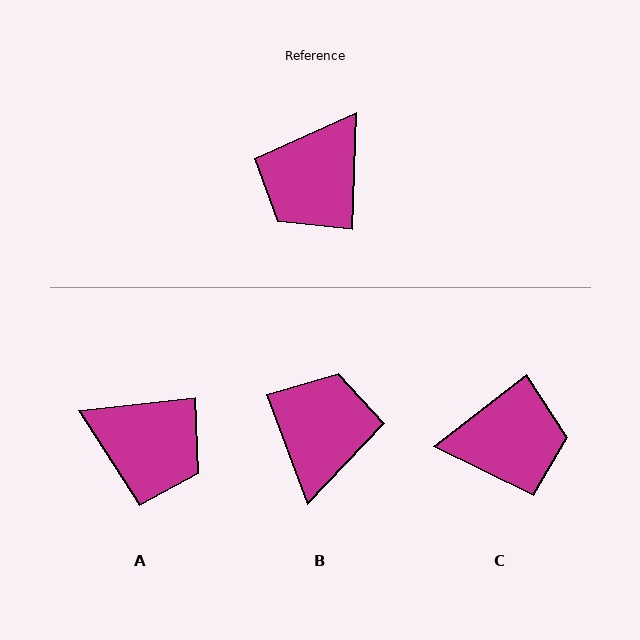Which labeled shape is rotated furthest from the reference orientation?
B, about 158 degrees away.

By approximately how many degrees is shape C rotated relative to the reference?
Approximately 130 degrees counter-clockwise.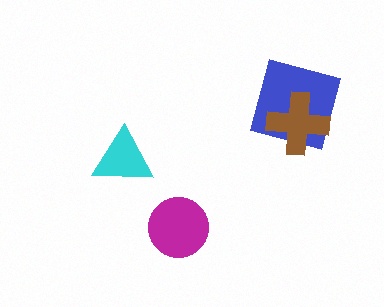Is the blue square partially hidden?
Yes, it is partially covered by another shape.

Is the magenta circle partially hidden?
No, no other shape covers it.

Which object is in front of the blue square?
The brown cross is in front of the blue square.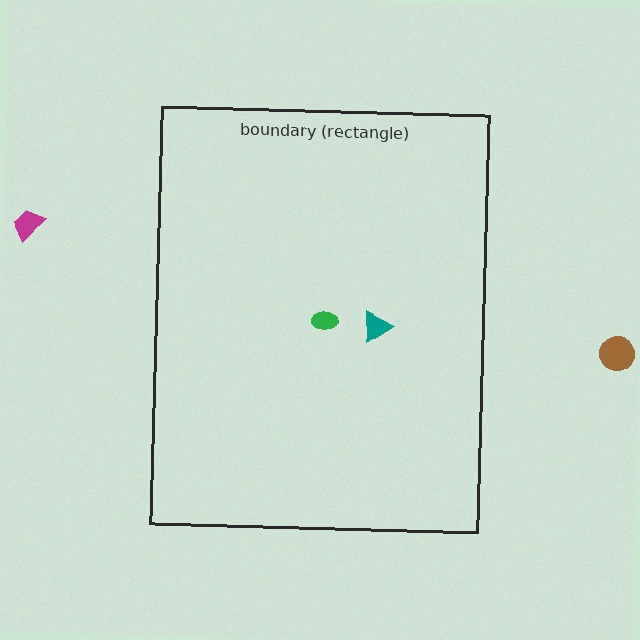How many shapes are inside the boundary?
2 inside, 2 outside.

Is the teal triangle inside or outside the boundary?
Inside.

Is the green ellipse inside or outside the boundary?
Inside.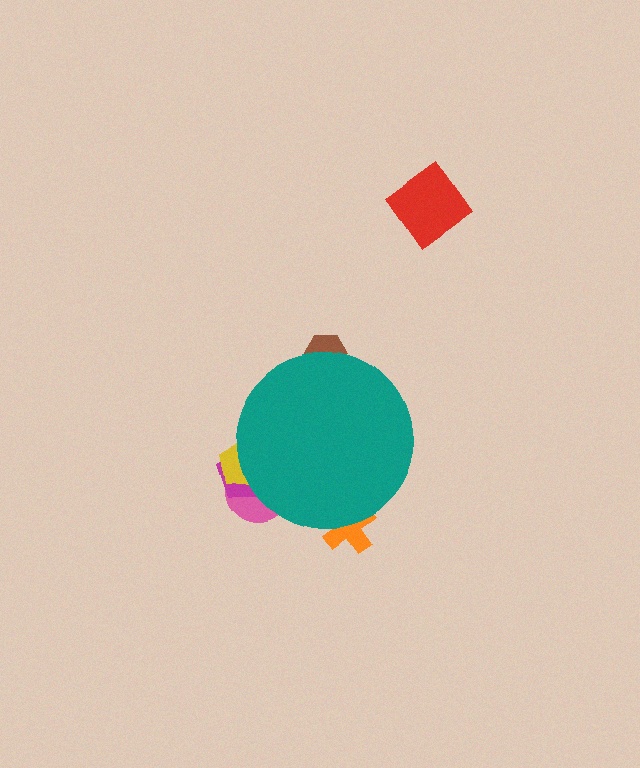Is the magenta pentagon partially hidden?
Yes, the magenta pentagon is partially hidden behind the teal circle.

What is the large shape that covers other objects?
A teal circle.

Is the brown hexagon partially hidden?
Yes, the brown hexagon is partially hidden behind the teal circle.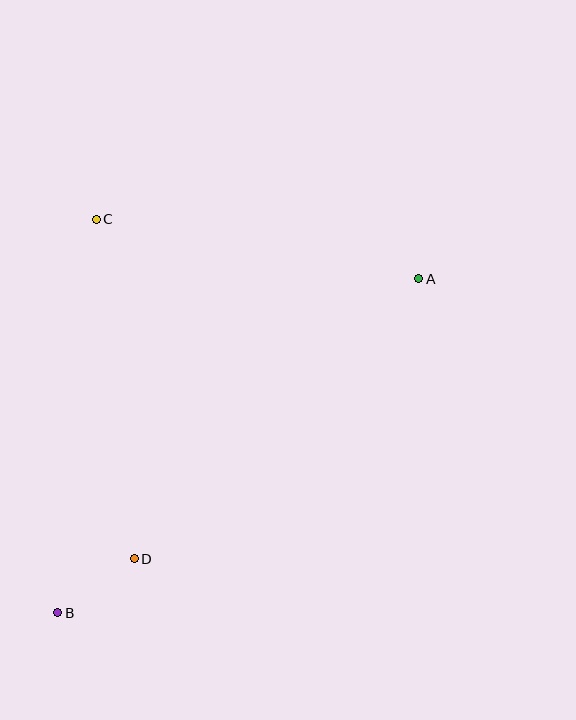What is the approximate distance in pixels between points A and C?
The distance between A and C is approximately 328 pixels.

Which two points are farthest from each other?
Points A and B are farthest from each other.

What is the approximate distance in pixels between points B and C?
The distance between B and C is approximately 395 pixels.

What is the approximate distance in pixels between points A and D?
The distance between A and D is approximately 399 pixels.